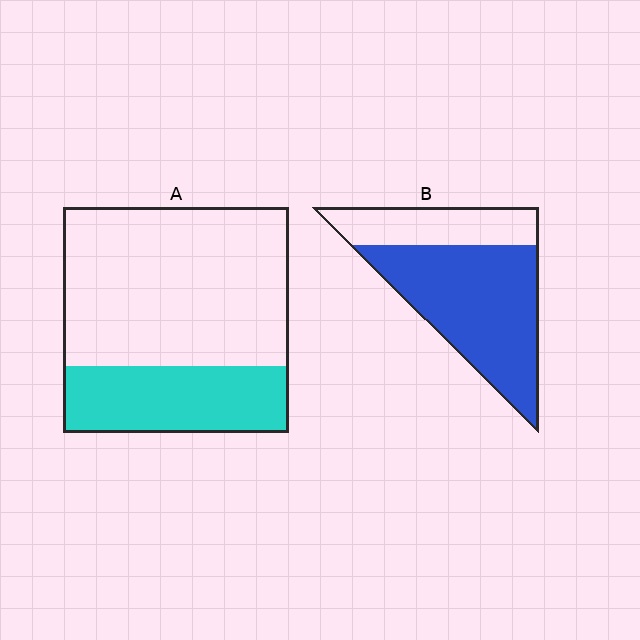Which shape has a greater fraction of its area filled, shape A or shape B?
Shape B.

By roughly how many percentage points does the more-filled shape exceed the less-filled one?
By roughly 40 percentage points (B over A).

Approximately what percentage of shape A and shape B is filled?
A is approximately 30% and B is approximately 70%.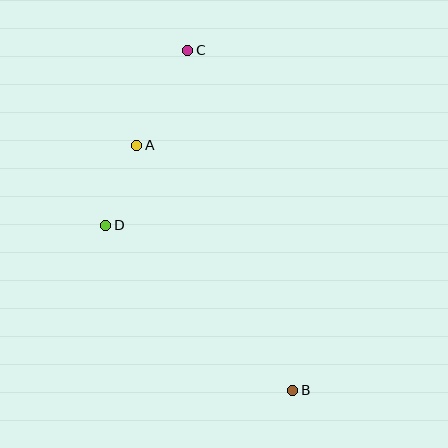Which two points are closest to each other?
Points A and D are closest to each other.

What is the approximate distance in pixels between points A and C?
The distance between A and C is approximately 108 pixels.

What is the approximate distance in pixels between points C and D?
The distance between C and D is approximately 193 pixels.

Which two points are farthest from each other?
Points B and C are farthest from each other.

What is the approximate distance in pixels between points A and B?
The distance between A and B is approximately 290 pixels.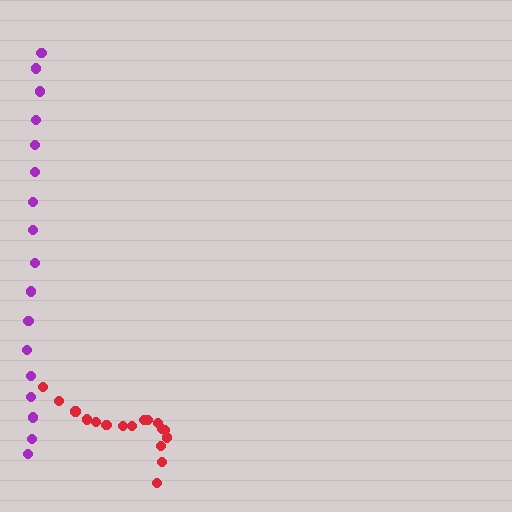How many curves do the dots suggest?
There are 2 distinct paths.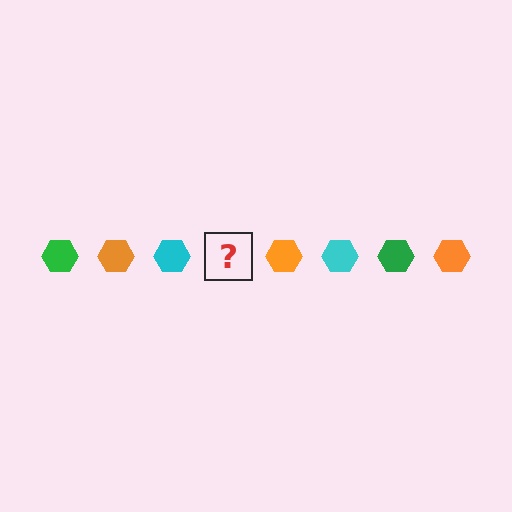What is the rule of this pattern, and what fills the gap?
The rule is that the pattern cycles through green, orange, cyan hexagons. The gap should be filled with a green hexagon.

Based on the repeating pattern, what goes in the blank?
The blank should be a green hexagon.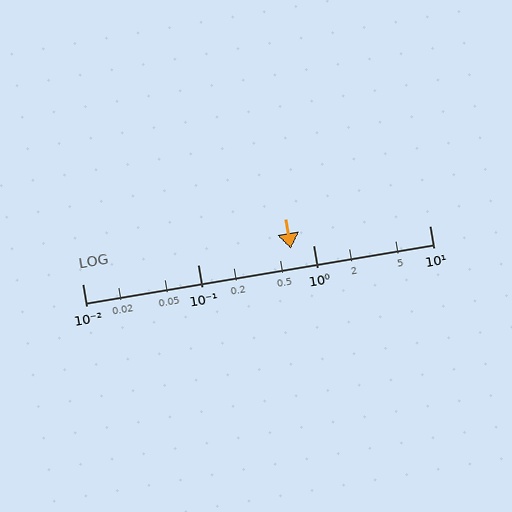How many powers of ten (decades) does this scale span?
The scale spans 3 decades, from 0.01 to 10.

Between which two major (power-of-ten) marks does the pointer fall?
The pointer is between 0.1 and 1.